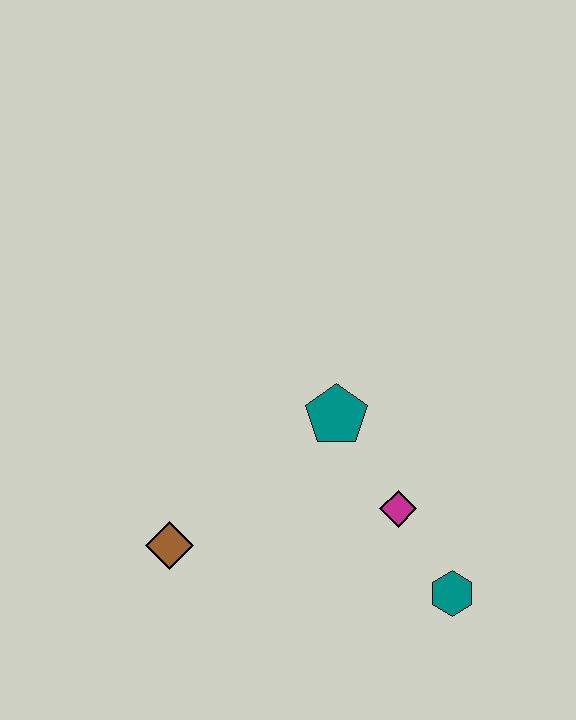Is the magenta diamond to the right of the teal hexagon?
No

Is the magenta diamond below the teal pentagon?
Yes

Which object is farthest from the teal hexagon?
The brown diamond is farthest from the teal hexagon.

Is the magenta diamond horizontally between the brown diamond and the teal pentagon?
No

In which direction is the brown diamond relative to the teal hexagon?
The brown diamond is to the left of the teal hexagon.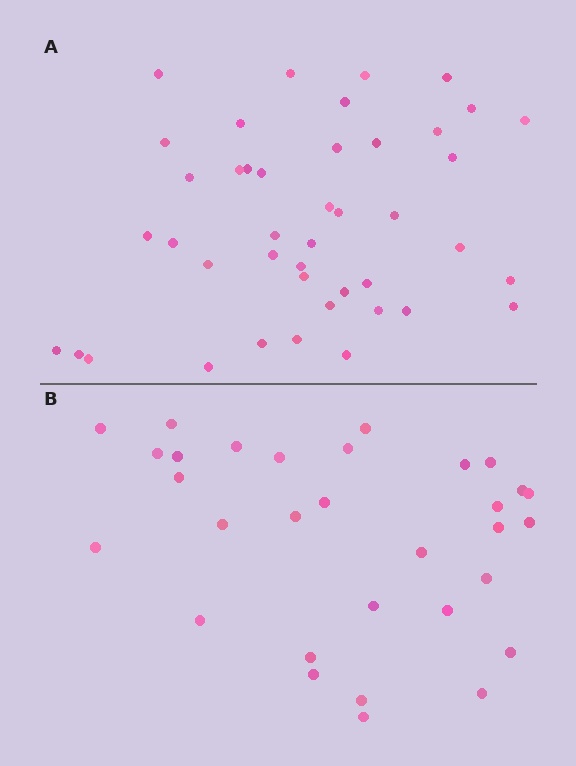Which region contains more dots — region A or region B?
Region A (the top region) has more dots.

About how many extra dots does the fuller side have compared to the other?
Region A has roughly 12 or so more dots than region B.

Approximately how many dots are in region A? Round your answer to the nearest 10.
About 40 dots. (The exact count is 43, which rounds to 40.)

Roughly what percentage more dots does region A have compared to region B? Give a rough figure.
About 40% more.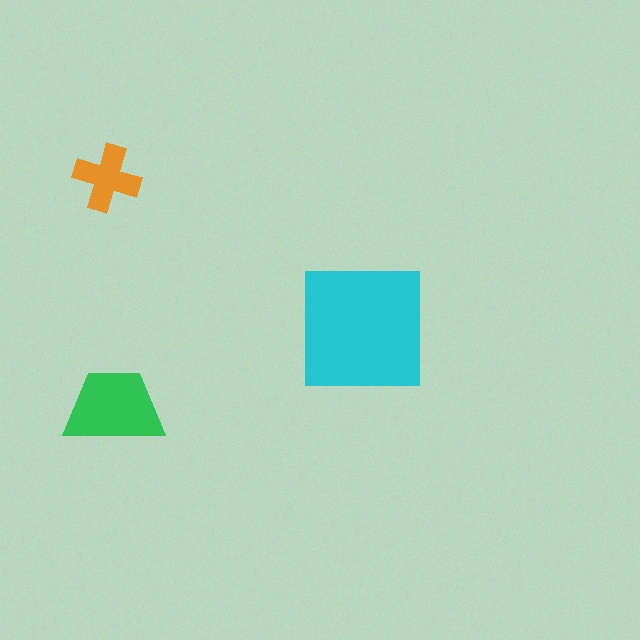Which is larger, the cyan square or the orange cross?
The cyan square.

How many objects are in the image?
There are 3 objects in the image.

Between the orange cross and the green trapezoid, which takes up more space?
The green trapezoid.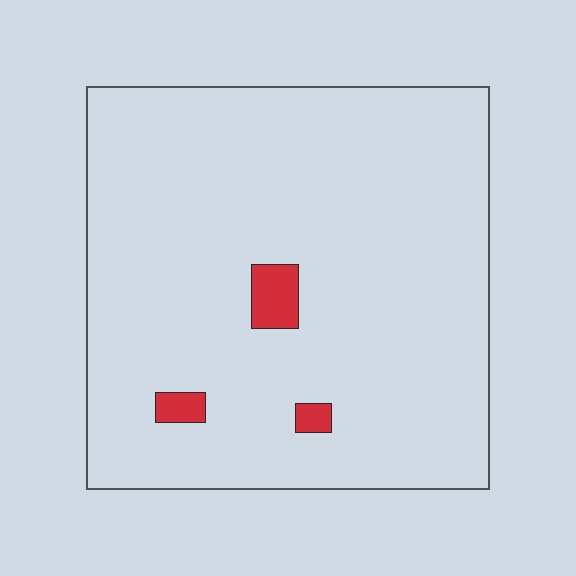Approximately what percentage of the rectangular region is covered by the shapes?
Approximately 5%.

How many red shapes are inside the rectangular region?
3.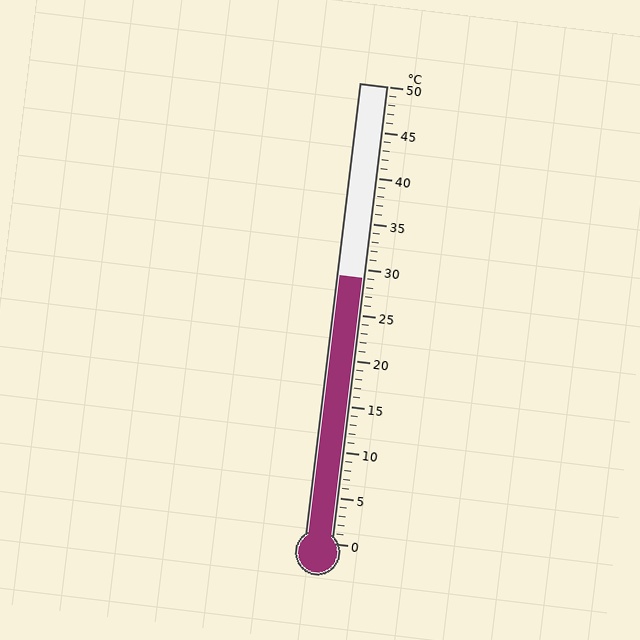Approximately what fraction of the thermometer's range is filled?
The thermometer is filled to approximately 60% of its range.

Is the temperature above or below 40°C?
The temperature is below 40°C.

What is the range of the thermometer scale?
The thermometer scale ranges from 0°C to 50°C.